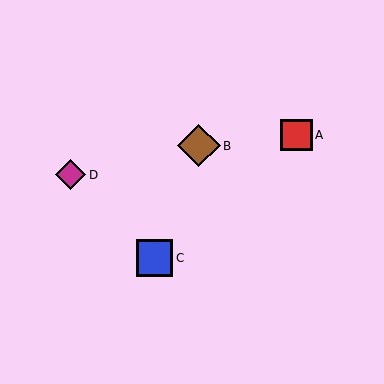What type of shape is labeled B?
Shape B is a brown diamond.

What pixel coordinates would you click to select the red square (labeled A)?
Click at (297, 135) to select the red square A.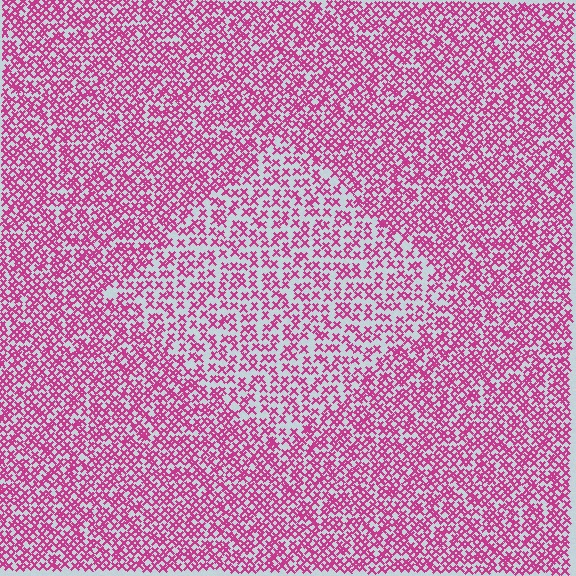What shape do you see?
I see a diamond.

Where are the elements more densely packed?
The elements are more densely packed outside the diamond boundary.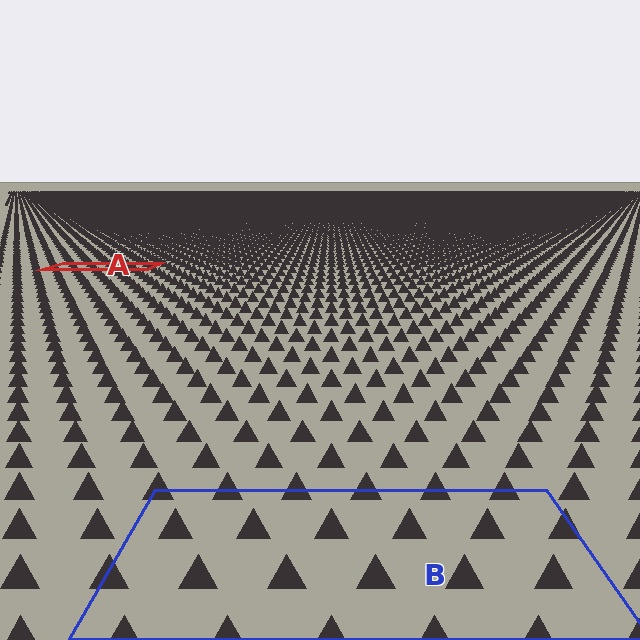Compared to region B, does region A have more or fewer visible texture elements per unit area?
Region A has more texture elements per unit area — they are packed more densely because it is farther away.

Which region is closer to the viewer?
Region B is closer. The texture elements there are larger and more spread out.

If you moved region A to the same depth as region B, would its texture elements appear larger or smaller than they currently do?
They would appear larger. At a closer depth, the same texture elements are projected at a bigger on-screen size.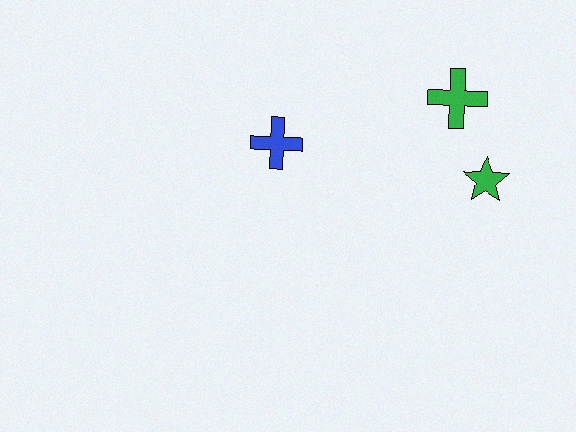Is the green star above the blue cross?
No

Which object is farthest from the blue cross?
The green star is farthest from the blue cross.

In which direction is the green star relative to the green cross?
The green star is below the green cross.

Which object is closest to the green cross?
The green star is closest to the green cross.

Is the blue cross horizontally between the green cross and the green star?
No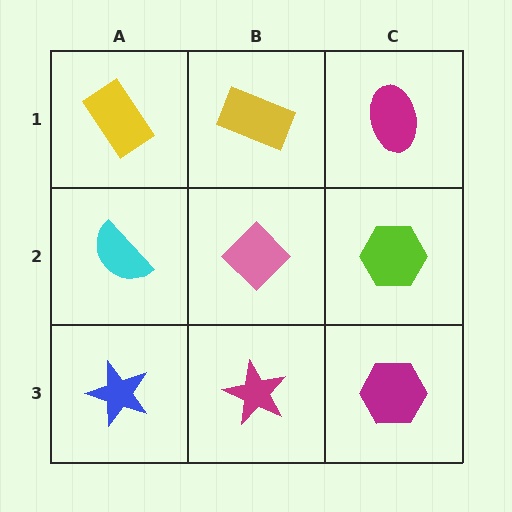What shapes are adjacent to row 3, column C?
A lime hexagon (row 2, column C), a magenta star (row 3, column B).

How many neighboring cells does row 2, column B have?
4.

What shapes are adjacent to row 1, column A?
A cyan semicircle (row 2, column A), a yellow rectangle (row 1, column B).